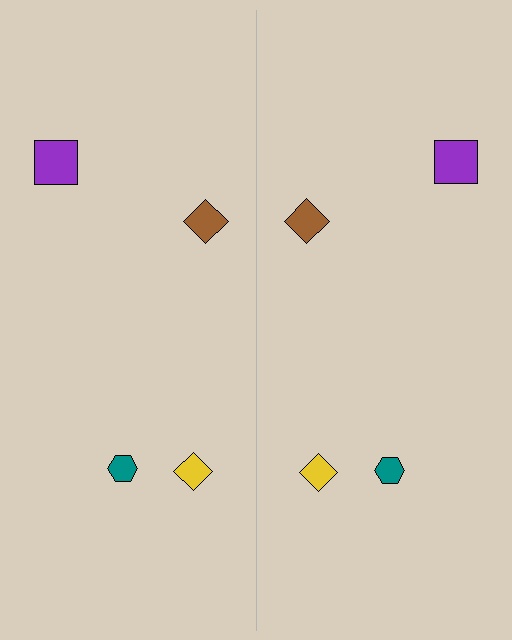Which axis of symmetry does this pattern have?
The pattern has a vertical axis of symmetry running through the center of the image.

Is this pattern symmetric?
Yes, this pattern has bilateral (reflection) symmetry.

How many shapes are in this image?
There are 8 shapes in this image.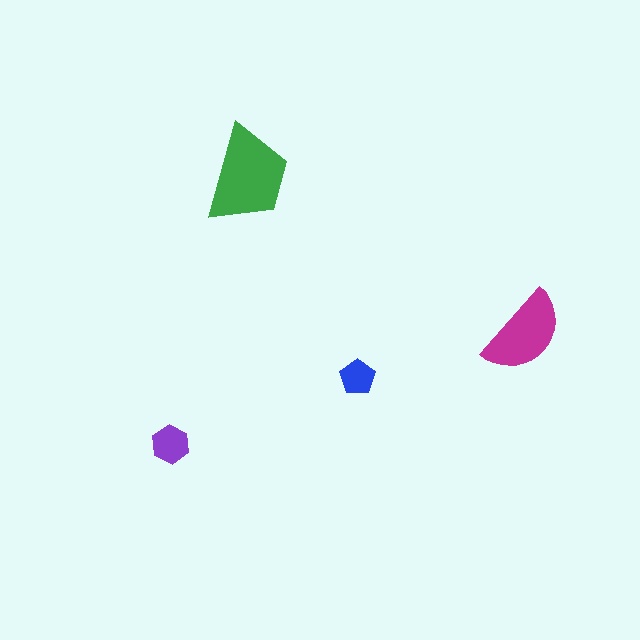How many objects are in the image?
There are 4 objects in the image.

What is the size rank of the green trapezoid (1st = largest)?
1st.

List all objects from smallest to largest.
The blue pentagon, the purple hexagon, the magenta semicircle, the green trapezoid.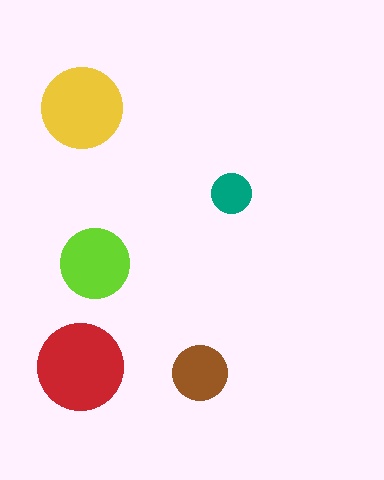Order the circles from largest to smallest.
the red one, the yellow one, the lime one, the brown one, the teal one.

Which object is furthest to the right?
The teal circle is rightmost.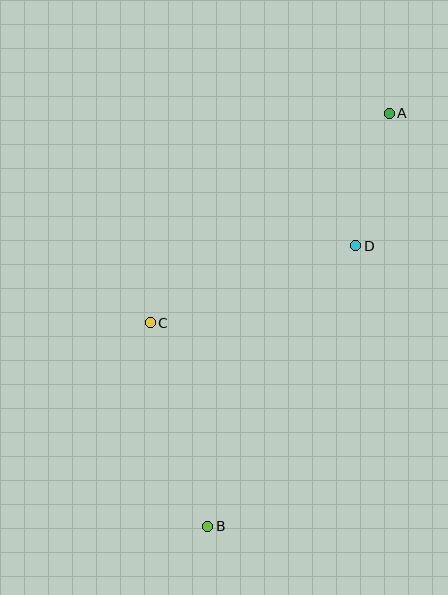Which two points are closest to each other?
Points A and D are closest to each other.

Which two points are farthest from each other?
Points A and B are farthest from each other.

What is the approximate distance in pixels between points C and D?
The distance between C and D is approximately 220 pixels.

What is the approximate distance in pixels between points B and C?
The distance between B and C is approximately 211 pixels.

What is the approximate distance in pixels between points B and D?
The distance between B and D is approximately 317 pixels.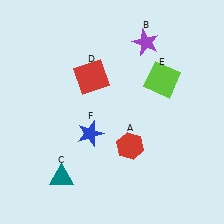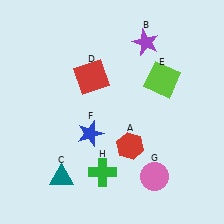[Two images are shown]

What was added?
A pink circle (G), a green cross (H) were added in Image 2.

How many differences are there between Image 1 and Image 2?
There are 2 differences between the two images.